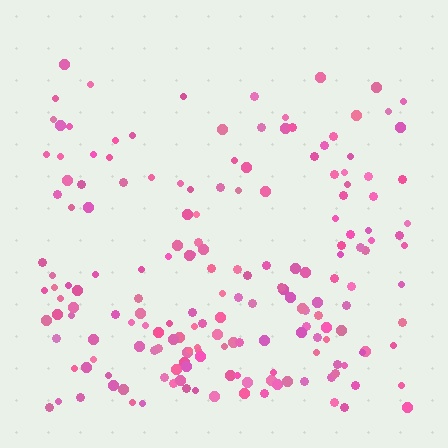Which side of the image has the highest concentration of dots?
The bottom.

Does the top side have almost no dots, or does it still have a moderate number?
Still a moderate number, just noticeably fewer than the bottom.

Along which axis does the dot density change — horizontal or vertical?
Vertical.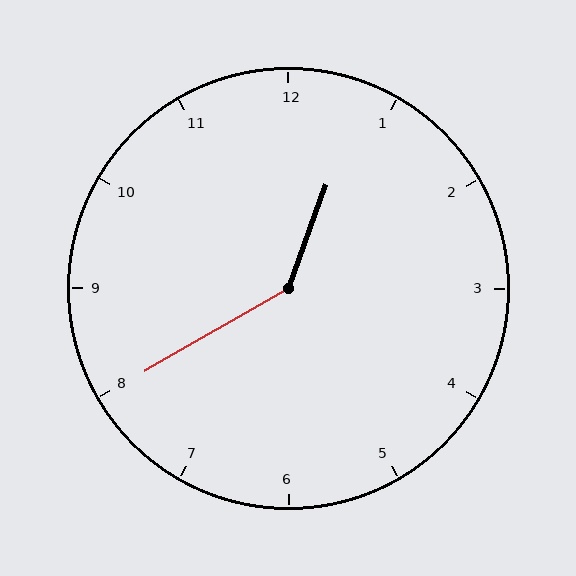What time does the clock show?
12:40.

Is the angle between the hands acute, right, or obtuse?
It is obtuse.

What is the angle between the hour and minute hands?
Approximately 140 degrees.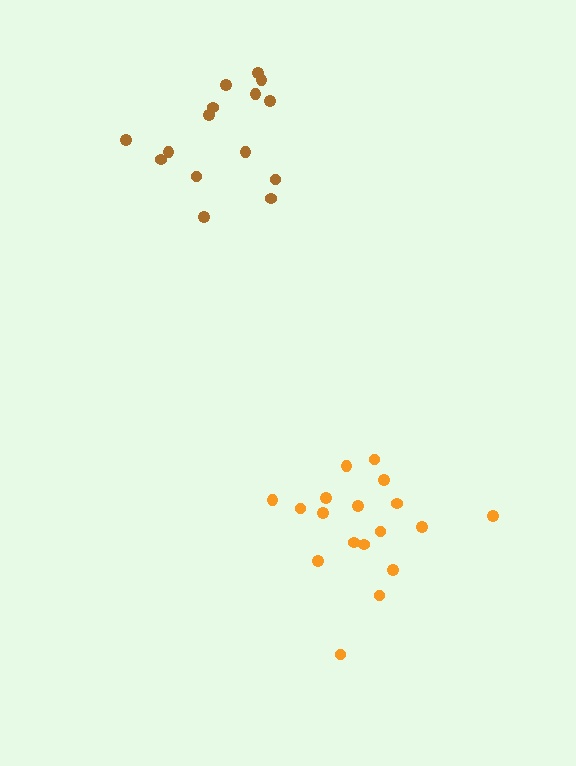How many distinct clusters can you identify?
There are 2 distinct clusters.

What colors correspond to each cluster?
The clusters are colored: orange, brown.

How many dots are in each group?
Group 1: 18 dots, Group 2: 15 dots (33 total).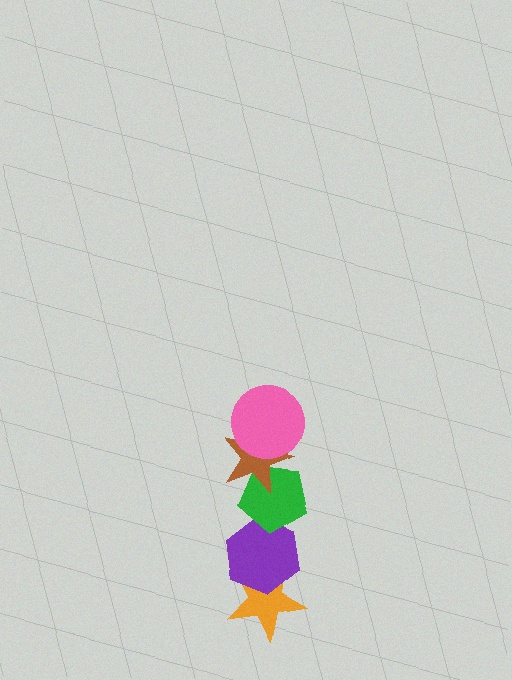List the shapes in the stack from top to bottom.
From top to bottom: the pink circle, the brown star, the green pentagon, the purple hexagon, the orange star.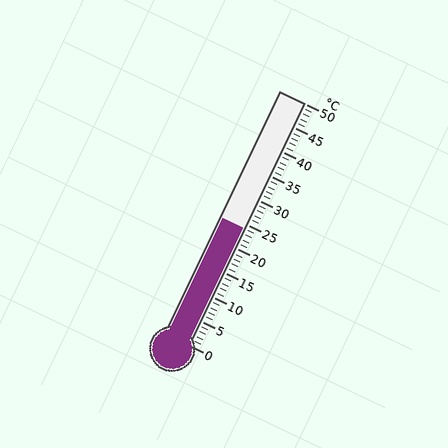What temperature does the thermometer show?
The thermometer shows approximately 24°C.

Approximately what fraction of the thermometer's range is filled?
The thermometer is filled to approximately 50% of its range.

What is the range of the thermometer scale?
The thermometer scale ranges from 0°C to 50°C.